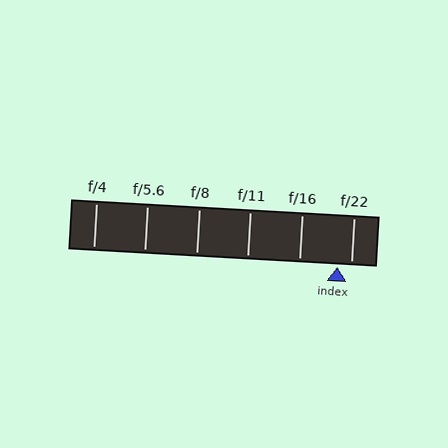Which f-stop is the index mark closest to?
The index mark is closest to f/22.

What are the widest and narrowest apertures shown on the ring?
The widest aperture shown is f/4 and the narrowest is f/22.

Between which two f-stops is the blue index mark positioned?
The index mark is between f/16 and f/22.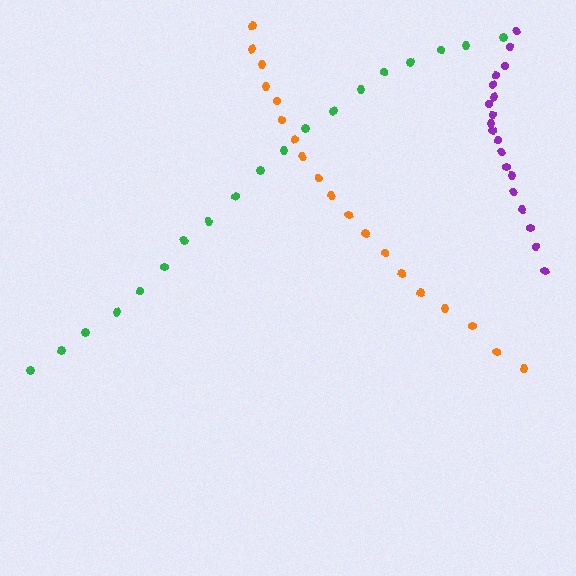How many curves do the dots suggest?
There are 3 distinct paths.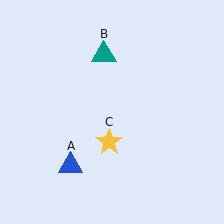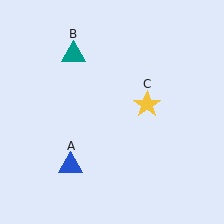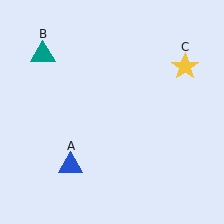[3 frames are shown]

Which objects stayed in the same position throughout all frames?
Blue triangle (object A) remained stationary.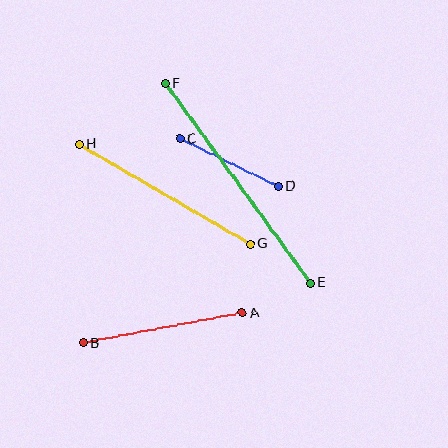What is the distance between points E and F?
The distance is approximately 247 pixels.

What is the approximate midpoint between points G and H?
The midpoint is at approximately (165, 194) pixels.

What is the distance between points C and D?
The distance is approximately 109 pixels.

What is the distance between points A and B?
The distance is approximately 162 pixels.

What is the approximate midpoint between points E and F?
The midpoint is at approximately (238, 183) pixels.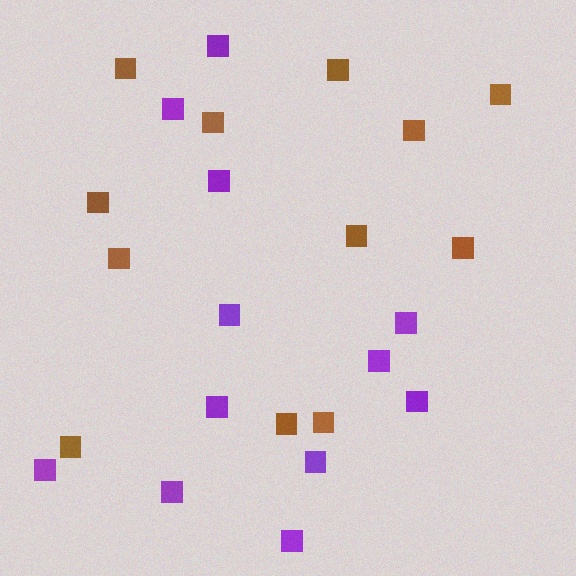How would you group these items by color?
There are 2 groups: one group of purple squares (12) and one group of brown squares (12).